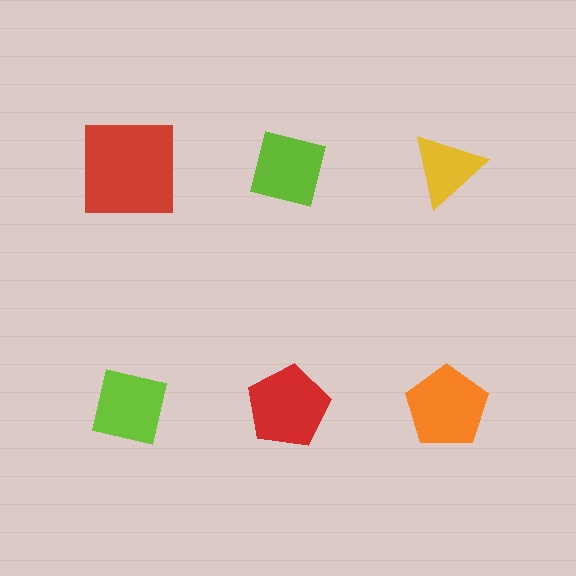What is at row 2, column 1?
A lime square.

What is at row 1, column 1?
A red square.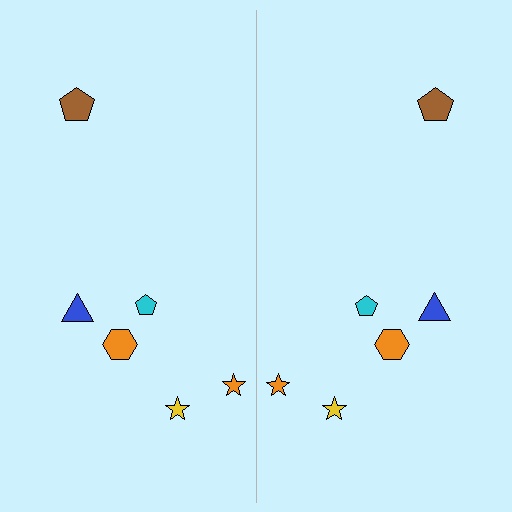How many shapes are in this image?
There are 12 shapes in this image.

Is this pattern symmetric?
Yes, this pattern has bilateral (reflection) symmetry.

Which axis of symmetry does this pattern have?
The pattern has a vertical axis of symmetry running through the center of the image.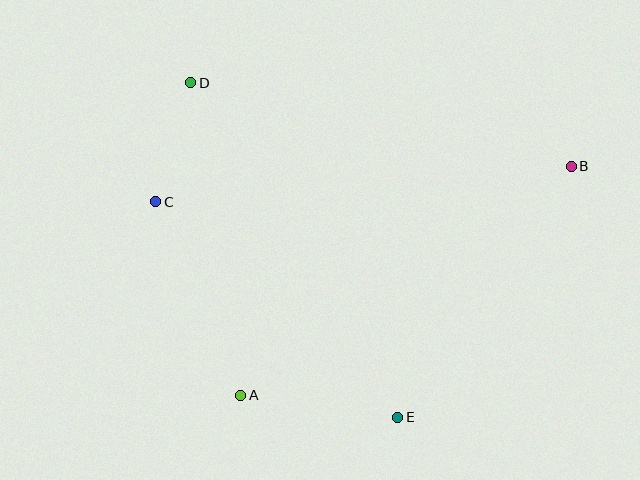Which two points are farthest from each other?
Points B and C are farthest from each other.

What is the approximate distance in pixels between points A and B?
The distance between A and B is approximately 402 pixels.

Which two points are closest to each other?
Points C and D are closest to each other.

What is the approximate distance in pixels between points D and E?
The distance between D and E is approximately 394 pixels.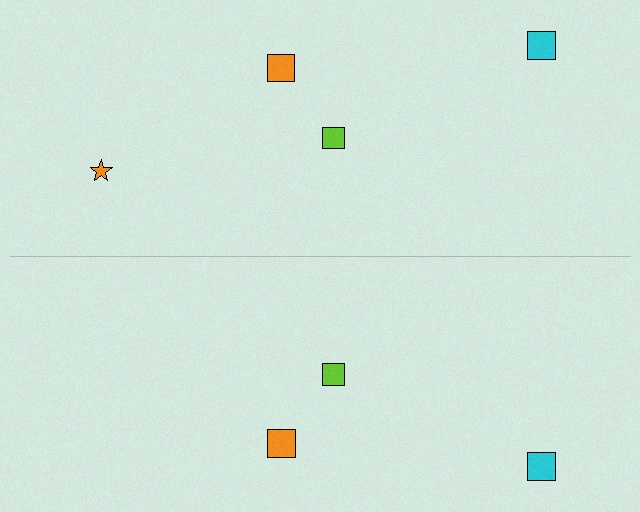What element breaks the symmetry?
A orange star is missing from the bottom side.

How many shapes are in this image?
There are 7 shapes in this image.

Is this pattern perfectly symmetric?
No, the pattern is not perfectly symmetric. A orange star is missing from the bottom side.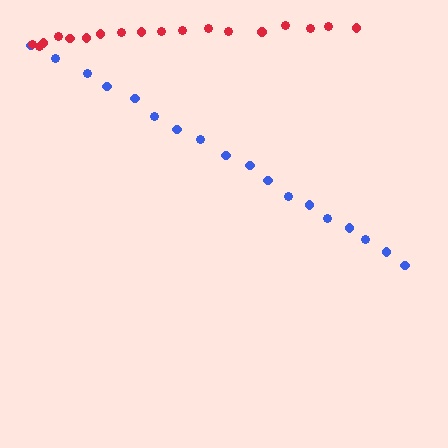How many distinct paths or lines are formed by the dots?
There are 2 distinct paths.